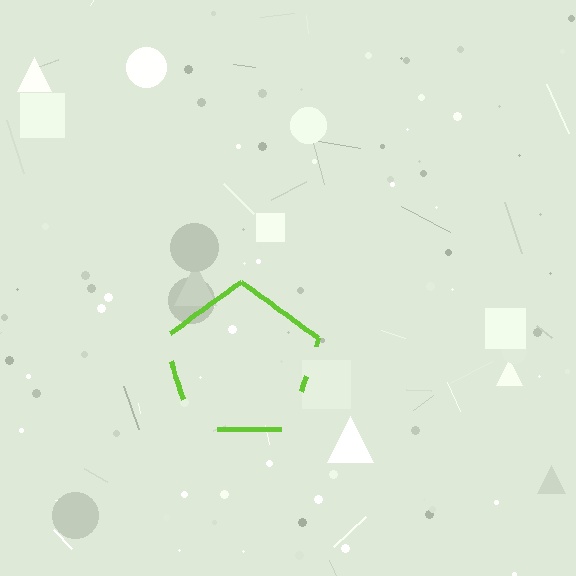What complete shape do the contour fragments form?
The contour fragments form a pentagon.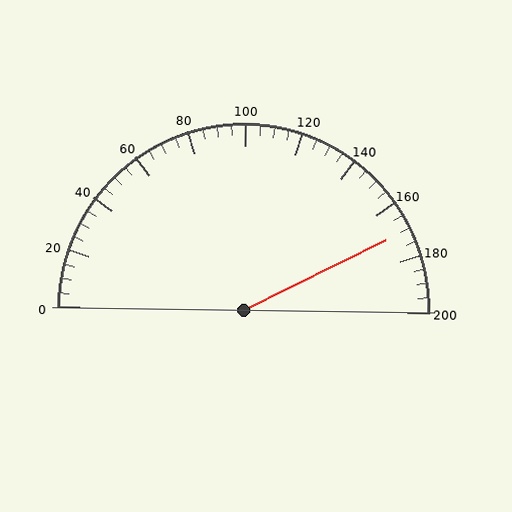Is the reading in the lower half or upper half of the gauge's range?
The reading is in the upper half of the range (0 to 200).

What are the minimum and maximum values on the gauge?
The gauge ranges from 0 to 200.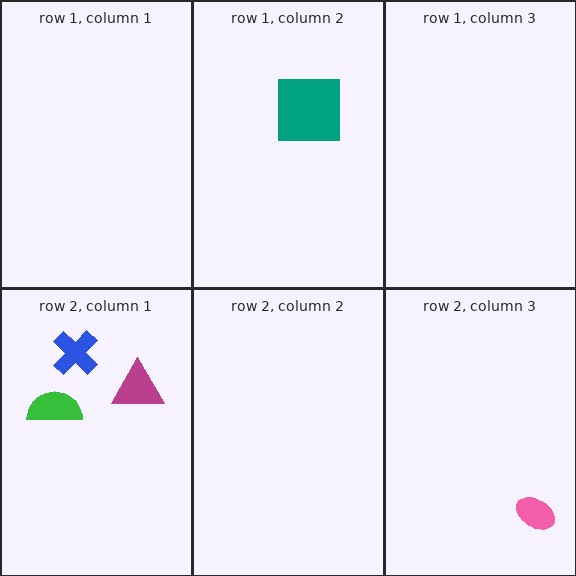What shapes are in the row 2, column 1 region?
The green semicircle, the blue cross, the magenta triangle.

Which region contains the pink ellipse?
The row 2, column 3 region.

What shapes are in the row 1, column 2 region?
The teal square.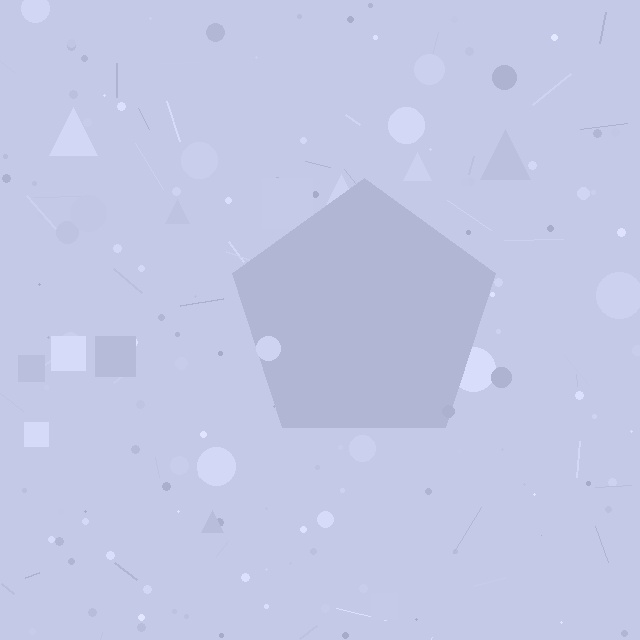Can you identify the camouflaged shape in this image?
The camouflaged shape is a pentagon.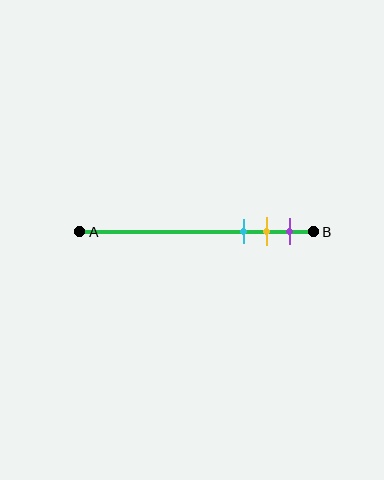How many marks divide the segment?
There are 3 marks dividing the segment.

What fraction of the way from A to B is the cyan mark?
The cyan mark is approximately 70% (0.7) of the way from A to B.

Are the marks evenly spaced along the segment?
Yes, the marks are approximately evenly spaced.